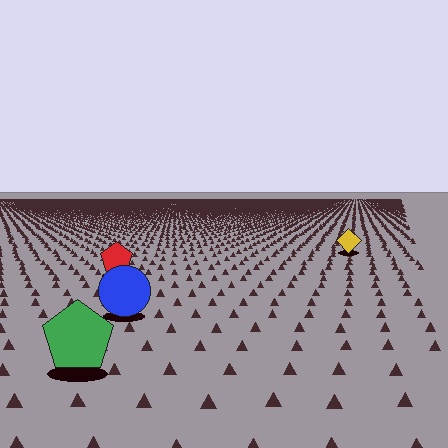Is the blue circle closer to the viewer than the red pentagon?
Yes. The blue circle is closer — you can tell from the texture gradient: the ground texture is coarser near it.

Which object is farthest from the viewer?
The yellow diamond is farthest from the viewer. It appears smaller and the ground texture around it is denser.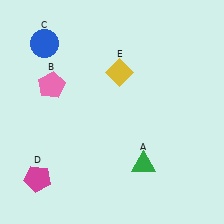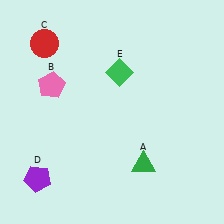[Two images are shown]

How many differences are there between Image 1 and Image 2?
There are 3 differences between the two images.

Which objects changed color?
C changed from blue to red. D changed from magenta to purple. E changed from yellow to green.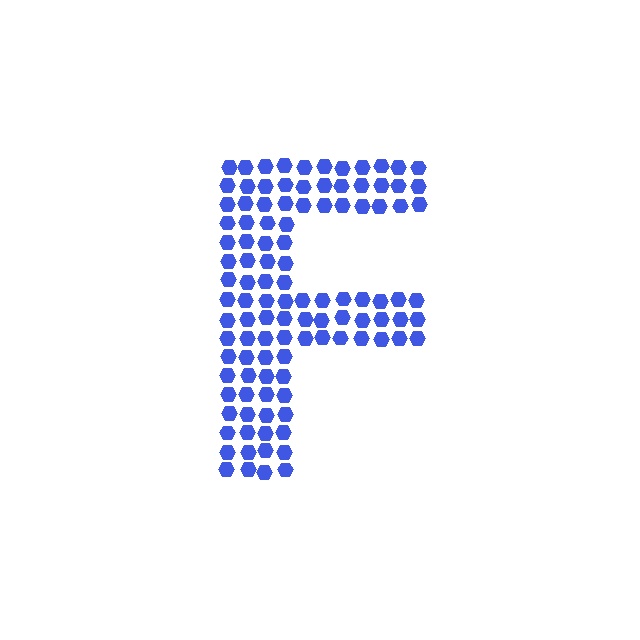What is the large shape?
The large shape is the letter F.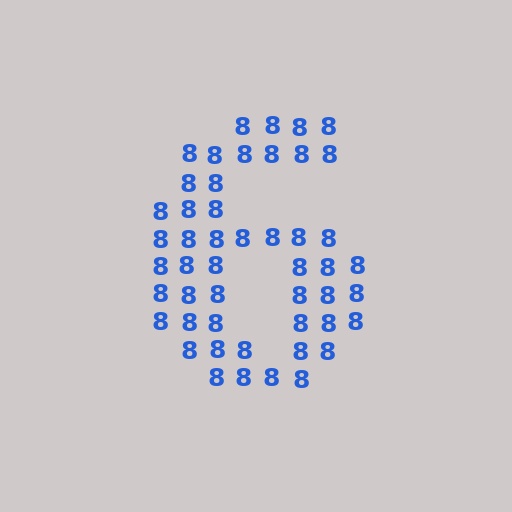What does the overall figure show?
The overall figure shows the digit 6.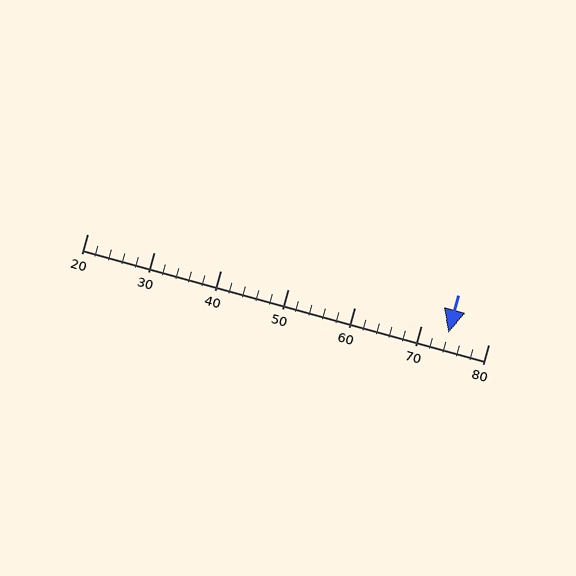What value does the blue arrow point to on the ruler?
The blue arrow points to approximately 74.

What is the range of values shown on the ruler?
The ruler shows values from 20 to 80.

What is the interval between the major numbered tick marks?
The major tick marks are spaced 10 units apart.